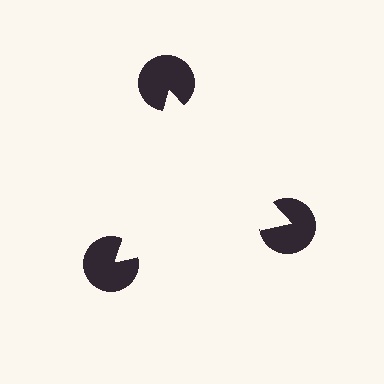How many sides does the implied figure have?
3 sides.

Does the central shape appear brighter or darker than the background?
It typically appears slightly brighter than the background, even though no actual brightness change is drawn.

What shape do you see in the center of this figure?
An illusory triangle — its edges are inferred from the aligned wedge cuts in the pac-man discs, not physically drawn.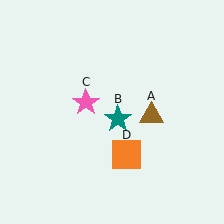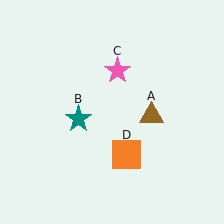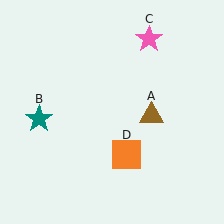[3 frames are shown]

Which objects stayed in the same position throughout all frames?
Brown triangle (object A) and orange square (object D) remained stationary.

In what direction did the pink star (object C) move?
The pink star (object C) moved up and to the right.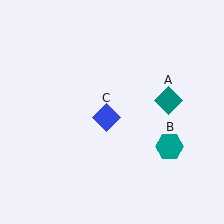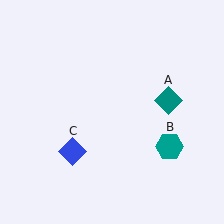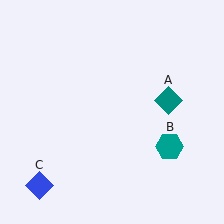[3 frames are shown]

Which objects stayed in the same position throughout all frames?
Teal diamond (object A) and teal hexagon (object B) remained stationary.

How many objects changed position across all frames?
1 object changed position: blue diamond (object C).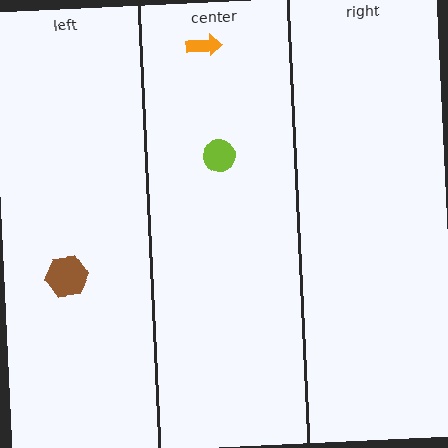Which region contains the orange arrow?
The center region.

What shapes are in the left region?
The brown hexagon.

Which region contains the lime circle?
The center region.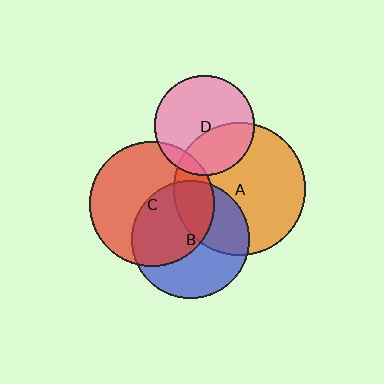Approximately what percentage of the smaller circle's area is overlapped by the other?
Approximately 35%.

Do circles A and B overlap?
Yes.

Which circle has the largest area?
Circle A (orange).